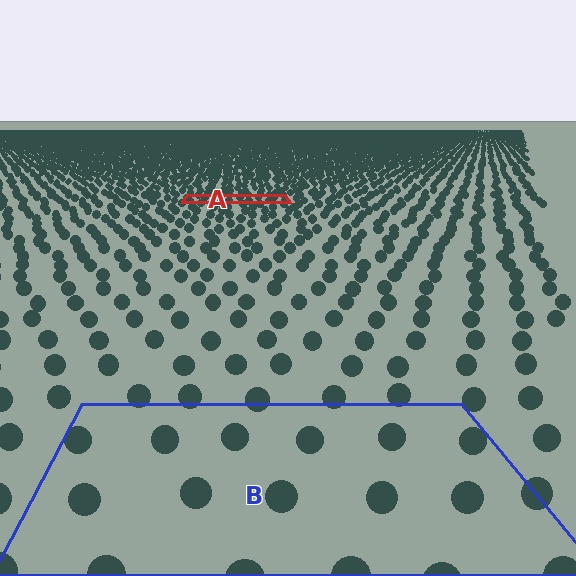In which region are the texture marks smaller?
The texture marks are smaller in region A, because it is farther away.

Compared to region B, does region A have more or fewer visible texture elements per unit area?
Region A has more texture elements per unit area — they are packed more densely because it is farther away.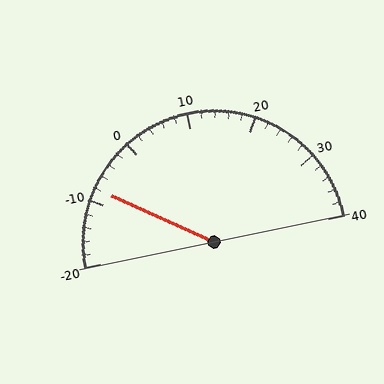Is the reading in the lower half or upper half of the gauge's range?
The reading is in the lower half of the range (-20 to 40).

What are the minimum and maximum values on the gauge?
The gauge ranges from -20 to 40.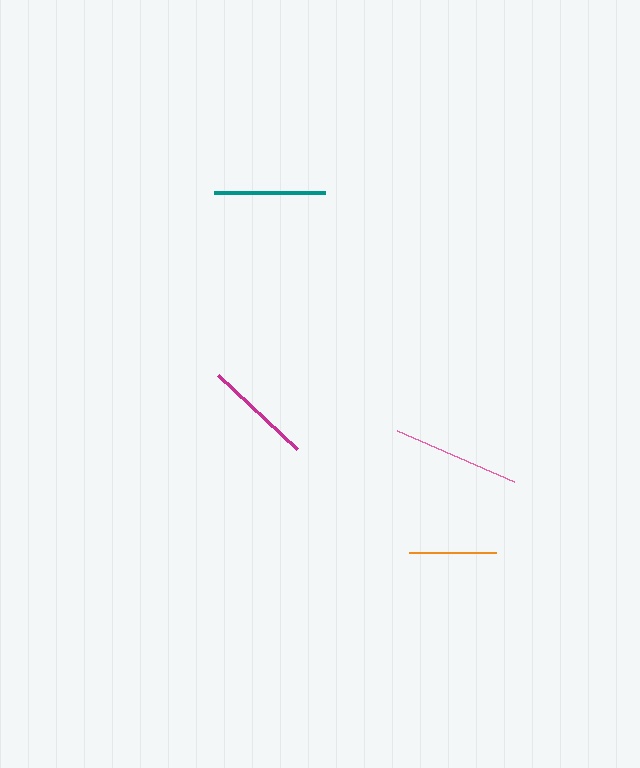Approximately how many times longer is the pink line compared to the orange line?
The pink line is approximately 1.5 times the length of the orange line.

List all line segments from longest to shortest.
From longest to shortest: pink, teal, magenta, orange.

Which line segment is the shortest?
The orange line is the shortest at approximately 87 pixels.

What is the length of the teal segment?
The teal segment is approximately 111 pixels long.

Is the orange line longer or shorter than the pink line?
The pink line is longer than the orange line.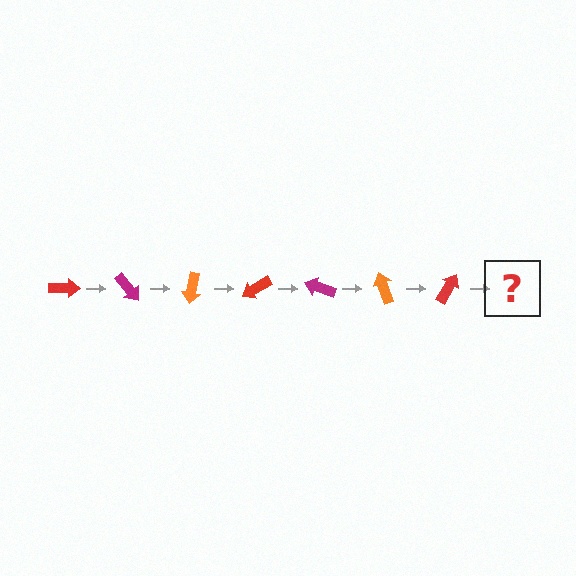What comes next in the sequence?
The next element should be a magenta arrow, rotated 350 degrees from the start.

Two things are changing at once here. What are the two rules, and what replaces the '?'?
The two rules are that it rotates 50 degrees each step and the color cycles through red, magenta, and orange. The '?' should be a magenta arrow, rotated 350 degrees from the start.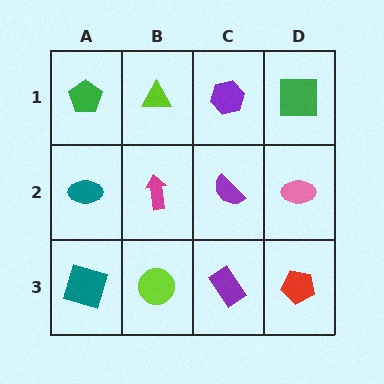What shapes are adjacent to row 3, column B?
A magenta arrow (row 2, column B), a teal square (row 3, column A), a purple rectangle (row 3, column C).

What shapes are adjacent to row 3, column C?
A purple semicircle (row 2, column C), a lime circle (row 3, column B), a red pentagon (row 3, column D).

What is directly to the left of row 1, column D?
A purple hexagon.